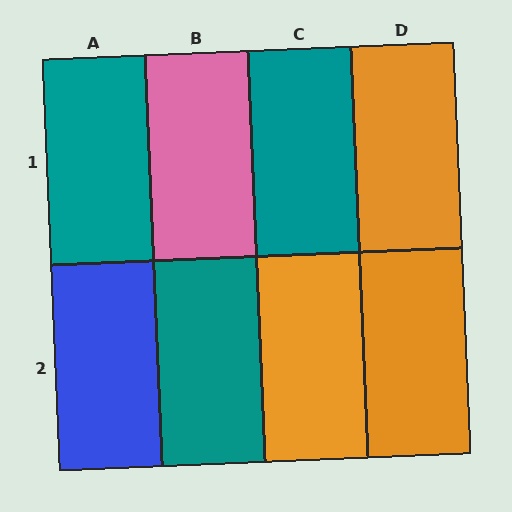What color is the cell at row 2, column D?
Orange.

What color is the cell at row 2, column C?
Orange.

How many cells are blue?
1 cell is blue.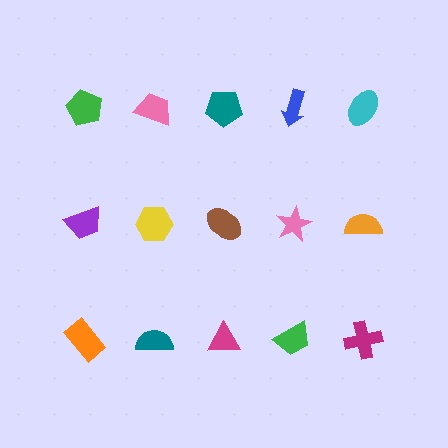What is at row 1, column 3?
A teal pentagon.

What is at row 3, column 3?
A magenta triangle.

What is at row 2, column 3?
A brown ellipse.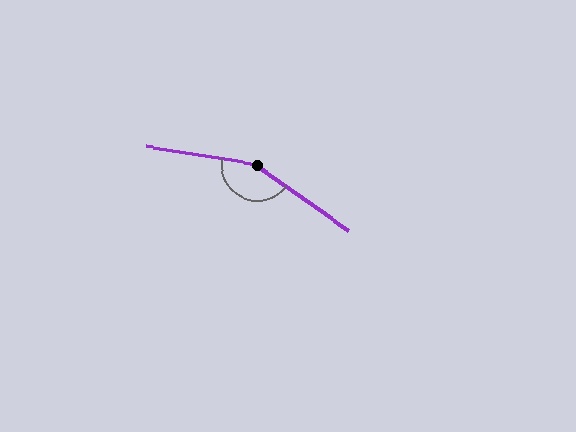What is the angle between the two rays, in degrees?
Approximately 154 degrees.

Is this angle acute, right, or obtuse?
It is obtuse.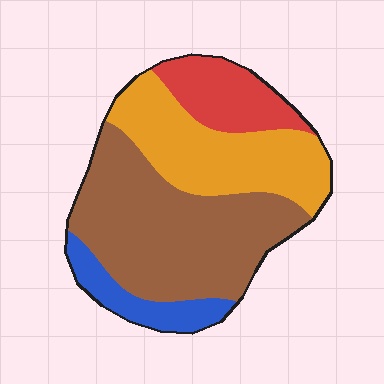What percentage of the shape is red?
Red covers roughly 15% of the shape.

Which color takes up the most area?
Brown, at roughly 45%.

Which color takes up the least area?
Blue, at roughly 10%.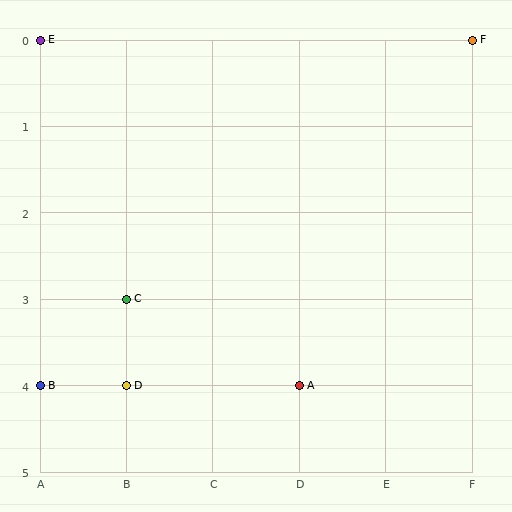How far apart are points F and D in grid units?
Points F and D are 4 columns and 4 rows apart (about 5.7 grid units diagonally).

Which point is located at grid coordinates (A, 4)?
Point B is at (A, 4).